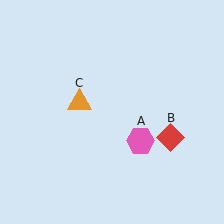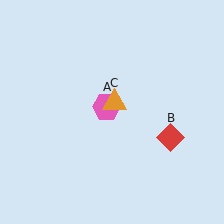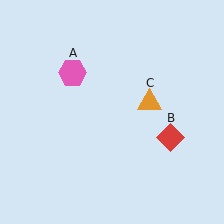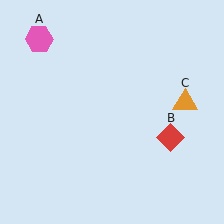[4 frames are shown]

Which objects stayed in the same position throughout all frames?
Red diamond (object B) remained stationary.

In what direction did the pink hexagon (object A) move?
The pink hexagon (object A) moved up and to the left.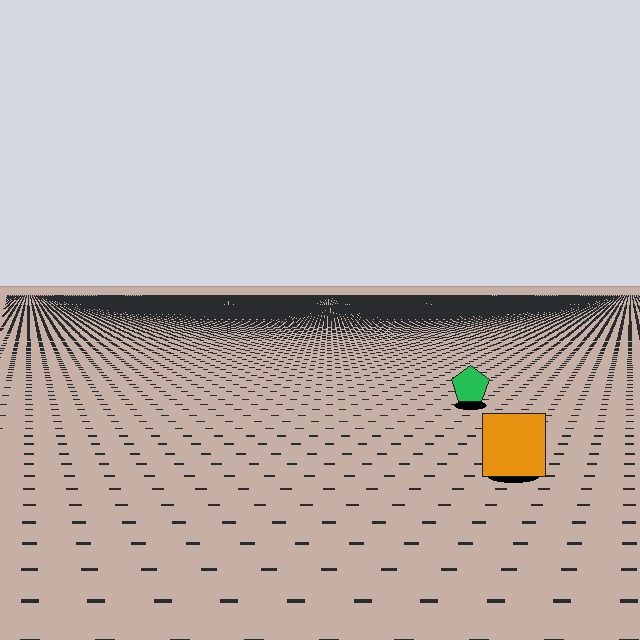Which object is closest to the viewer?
The orange square is closest. The texture marks near it are larger and more spread out.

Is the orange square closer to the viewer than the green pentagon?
Yes. The orange square is closer — you can tell from the texture gradient: the ground texture is coarser near it.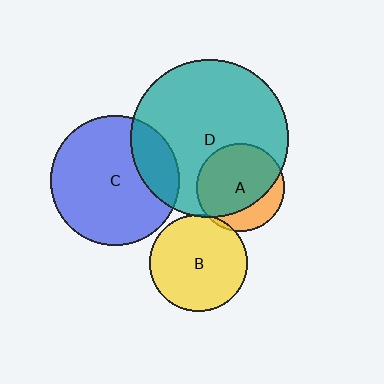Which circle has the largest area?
Circle D (teal).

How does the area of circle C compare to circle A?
Approximately 2.1 times.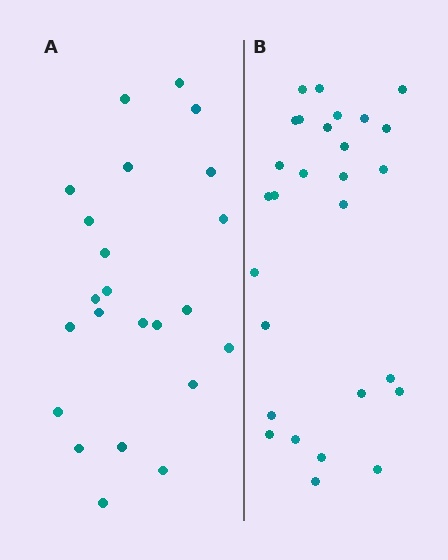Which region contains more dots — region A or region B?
Region B (the right region) has more dots.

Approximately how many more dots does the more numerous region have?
Region B has about 5 more dots than region A.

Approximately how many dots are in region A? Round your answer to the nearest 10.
About 20 dots. (The exact count is 23, which rounds to 20.)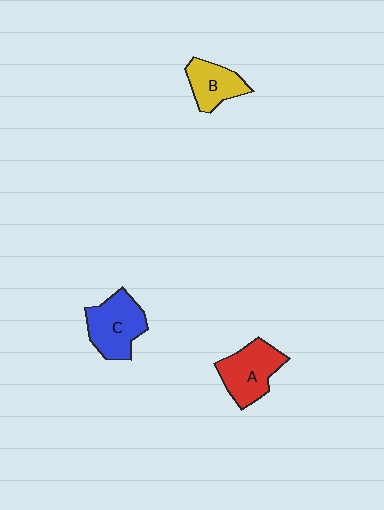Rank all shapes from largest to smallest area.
From largest to smallest: C (blue), A (red), B (yellow).